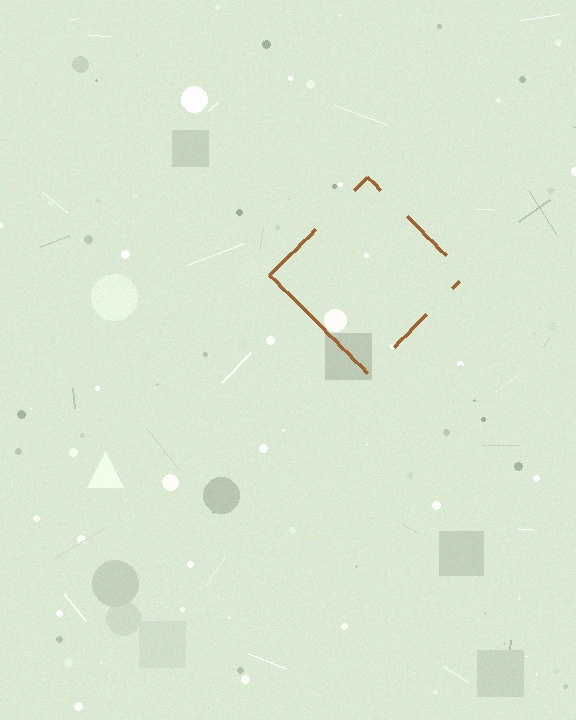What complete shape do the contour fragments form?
The contour fragments form a diamond.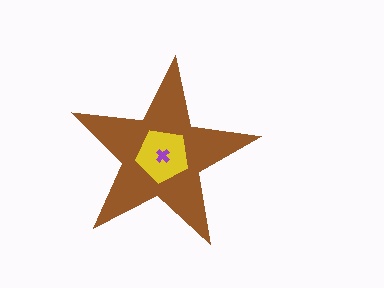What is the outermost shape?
The brown star.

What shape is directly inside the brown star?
The yellow pentagon.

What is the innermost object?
The purple cross.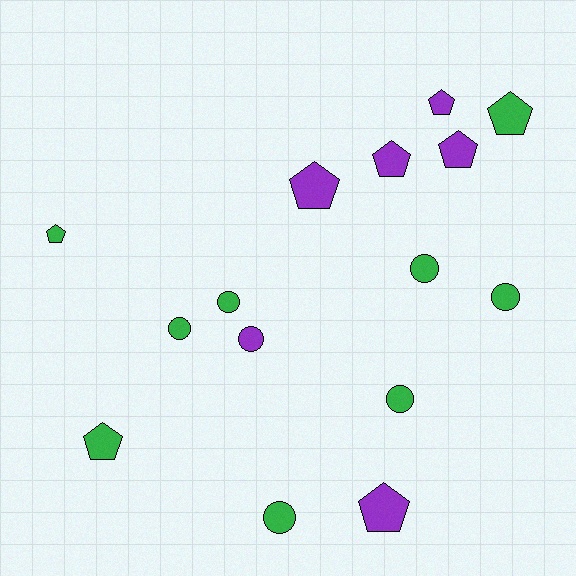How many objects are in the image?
There are 15 objects.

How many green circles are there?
There are 6 green circles.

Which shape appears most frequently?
Pentagon, with 8 objects.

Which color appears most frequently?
Green, with 9 objects.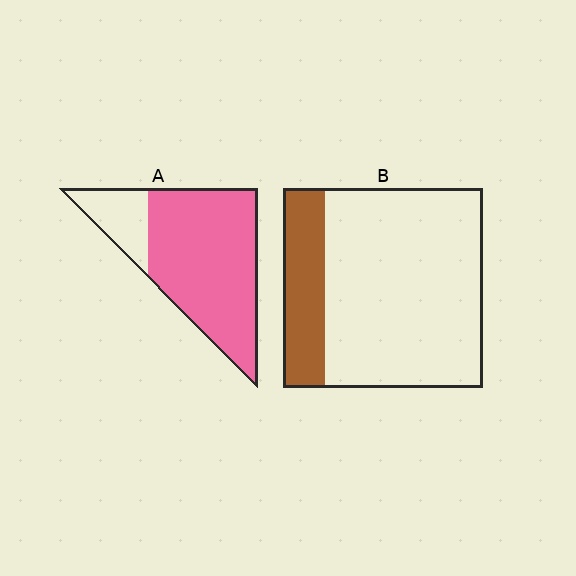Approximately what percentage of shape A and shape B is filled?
A is approximately 80% and B is approximately 20%.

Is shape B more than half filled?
No.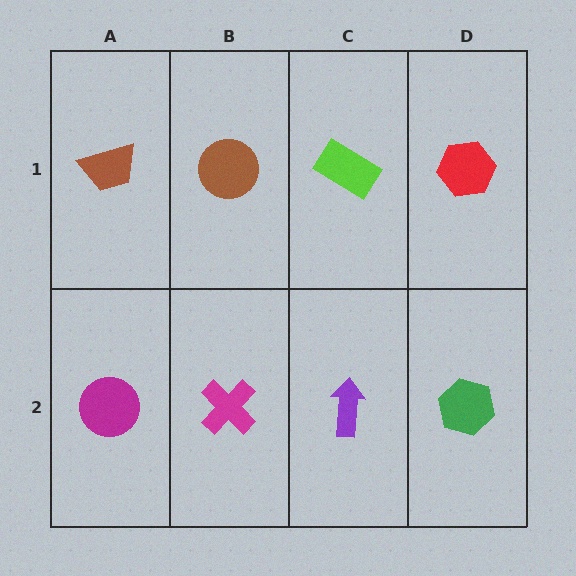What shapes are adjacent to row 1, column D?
A green hexagon (row 2, column D), a lime rectangle (row 1, column C).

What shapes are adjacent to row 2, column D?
A red hexagon (row 1, column D), a purple arrow (row 2, column C).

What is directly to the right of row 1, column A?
A brown circle.